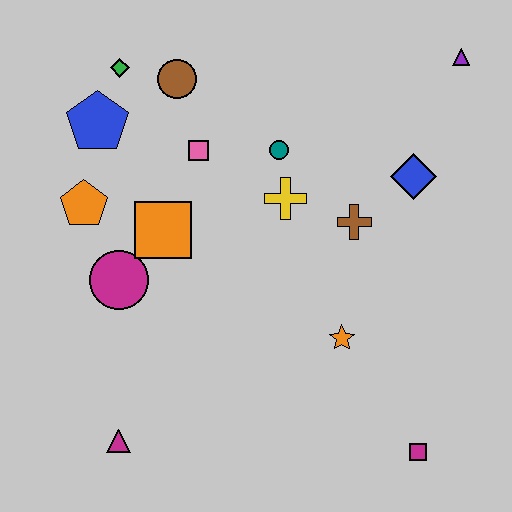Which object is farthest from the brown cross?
The magenta triangle is farthest from the brown cross.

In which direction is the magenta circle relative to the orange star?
The magenta circle is to the left of the orange star.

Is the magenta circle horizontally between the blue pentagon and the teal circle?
Yes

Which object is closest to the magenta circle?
The orange square is closest to the magenta circle.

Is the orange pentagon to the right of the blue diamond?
No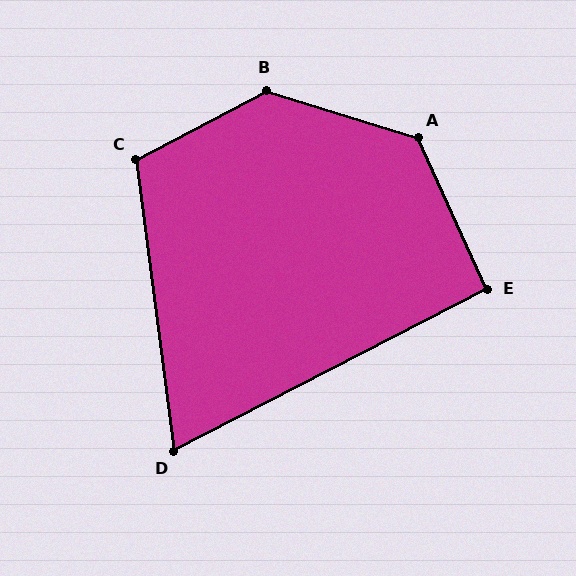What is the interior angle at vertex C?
Approximately 111 degrees (obtuse).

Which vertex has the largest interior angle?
B, at approximately 135 degrees.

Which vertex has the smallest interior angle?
D, at approximately 70 degrees.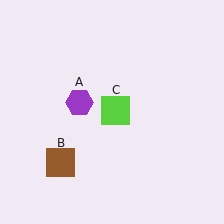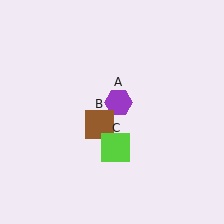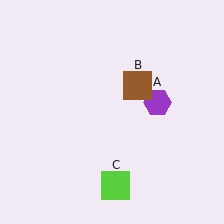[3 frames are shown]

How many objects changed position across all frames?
3 objects changed position: purple hexagon (object A), brown square (object B), lime square (object C).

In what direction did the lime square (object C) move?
The lime square (object C) moved down.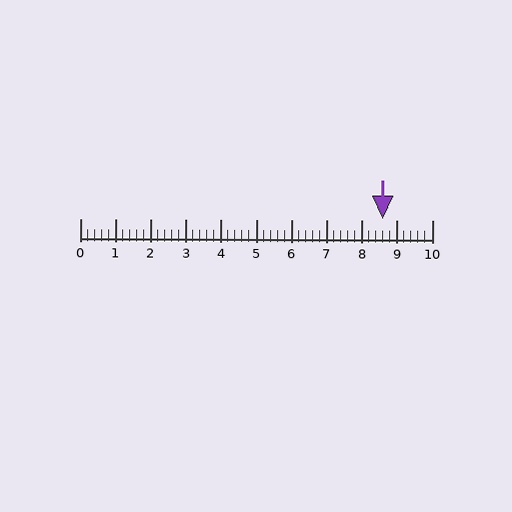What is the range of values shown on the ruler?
The ruler shows values from 0 to 10.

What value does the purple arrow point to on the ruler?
The purple arrow points to approximately 8.6.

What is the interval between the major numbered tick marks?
The major tick marks are spaced 1 units apart.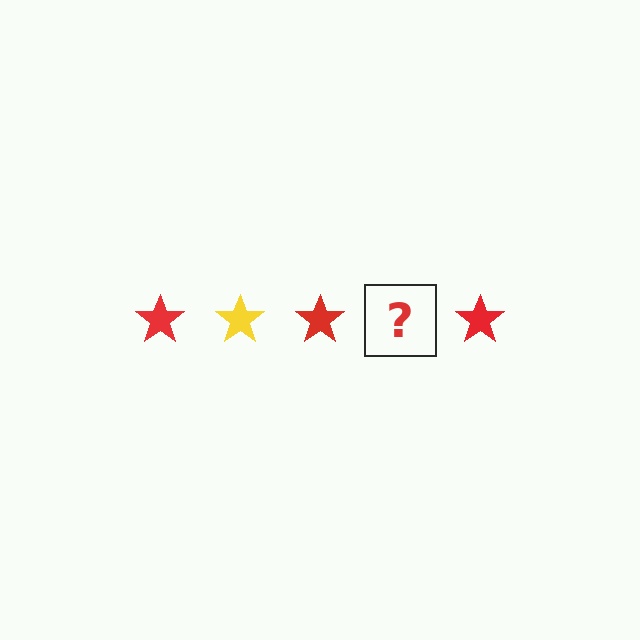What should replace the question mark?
The question mark should be replaced with a yellow star.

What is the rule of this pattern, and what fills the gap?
The rule is that the pattern cycles through red, yellow stars. The gap should be filled with a yellow star.